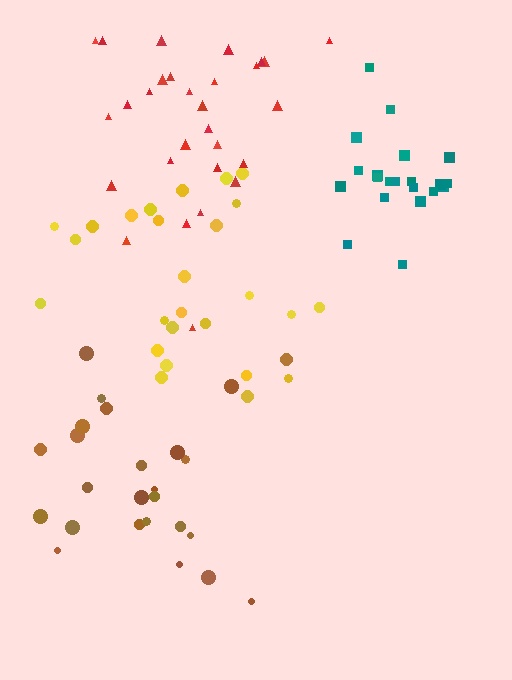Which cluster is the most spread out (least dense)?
Yellow.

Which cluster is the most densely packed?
Teal.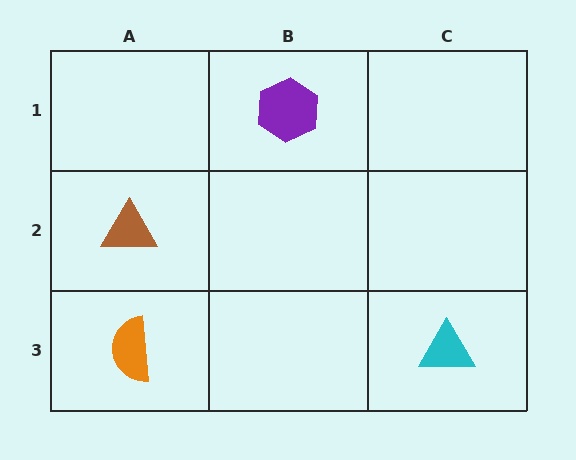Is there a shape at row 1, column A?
No, that cell is empty.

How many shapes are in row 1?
1 shape.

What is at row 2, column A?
A brown triangle.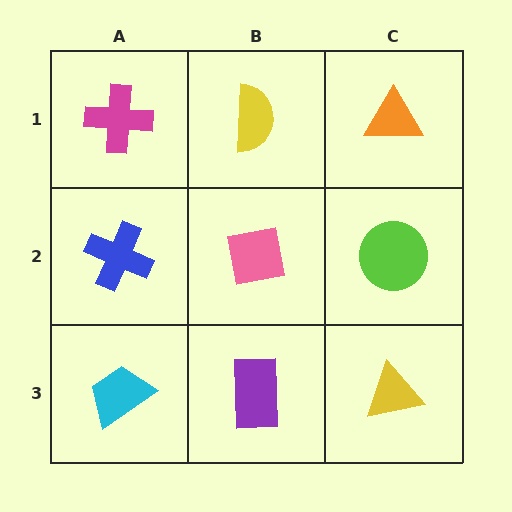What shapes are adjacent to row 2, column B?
A yellow semicircle (row 1, column B), a purple rectangle (row 3, column B), a blue cross (row 2, column A), a lime circle (row 2, column C).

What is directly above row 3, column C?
A lime circle.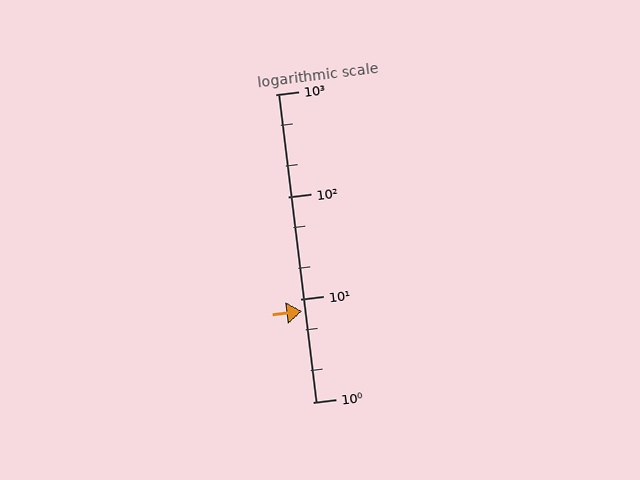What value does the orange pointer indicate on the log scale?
The pointer indicates approximately 7.6.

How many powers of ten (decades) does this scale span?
The scale spans 3 decades, from 1 to 1000.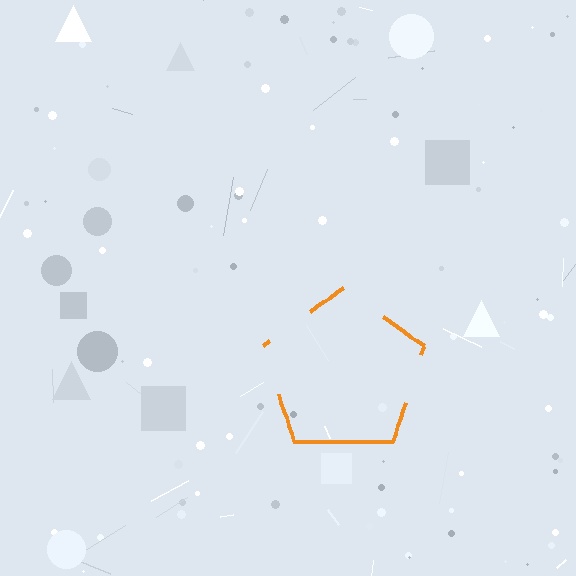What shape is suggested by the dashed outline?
The dashed outline suggests a pentagon.